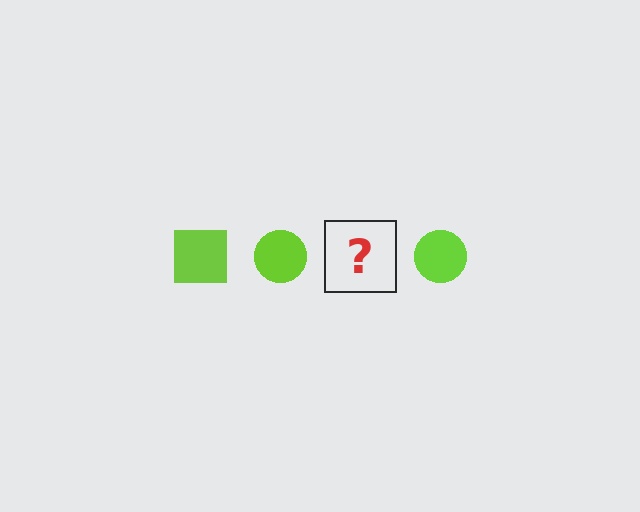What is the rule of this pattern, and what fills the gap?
The rule is that the pattern cycles through square, circle shapes in lime. The gap should be filled with a lime square.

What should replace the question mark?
The question mark should be replaced with a lime square.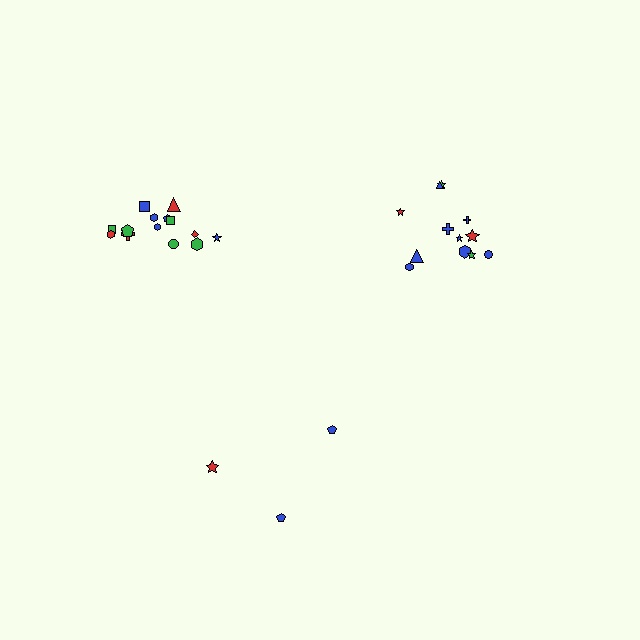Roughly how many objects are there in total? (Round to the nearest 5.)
Roughly 30 objects in total.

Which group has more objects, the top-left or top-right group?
The top-left group.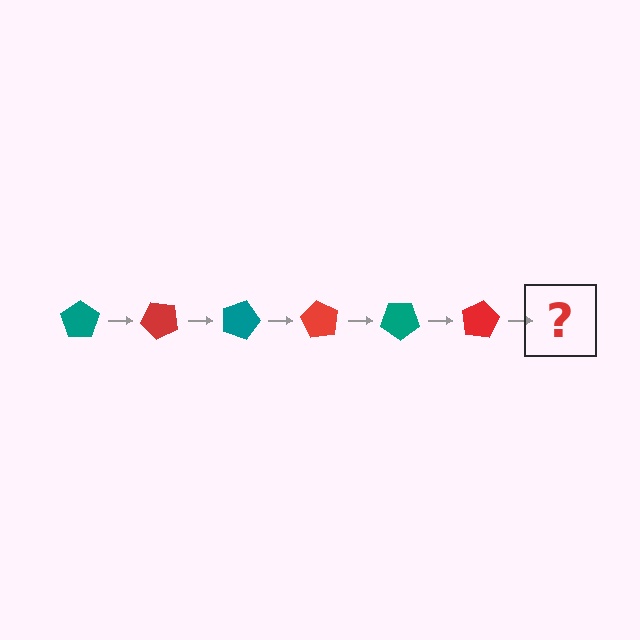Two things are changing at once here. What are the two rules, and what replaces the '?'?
The two rules are that it rotates 45 degrees each step and the color cycles through teal and red. The '?' should be a teal pentagon, rotated 270 degrees from the start.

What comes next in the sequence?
The next element should be a teal pentagon, rotated 270 degrees from the start.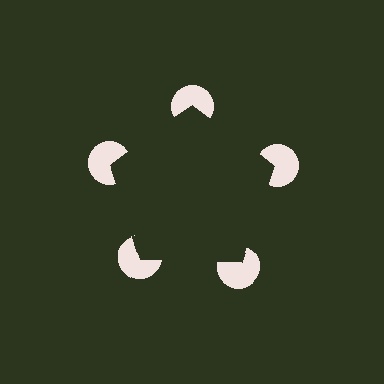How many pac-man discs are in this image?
There are 5 — one at each vertex of the illusory pentagon.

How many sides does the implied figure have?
5 sides.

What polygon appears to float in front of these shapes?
An illusory pentagon — its edges are inferred from the aligned wedge cuts in the pac-man discs, not physically drawn.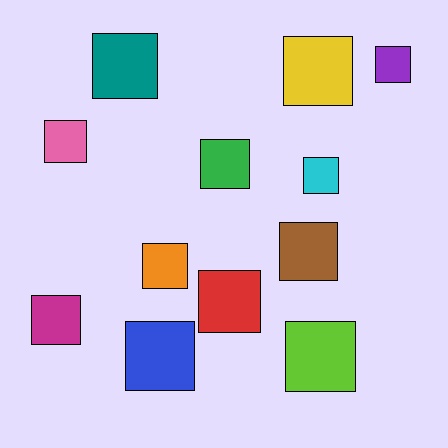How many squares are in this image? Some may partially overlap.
There are 12 squares.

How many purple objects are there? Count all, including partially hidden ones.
There is 1 purple object.